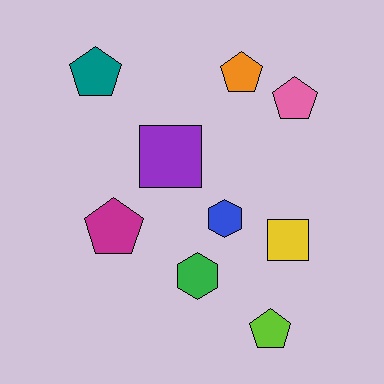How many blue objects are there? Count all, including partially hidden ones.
There is 1 blue object.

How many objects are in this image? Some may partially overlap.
There are 9 objects.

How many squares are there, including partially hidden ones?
There are 2 squares.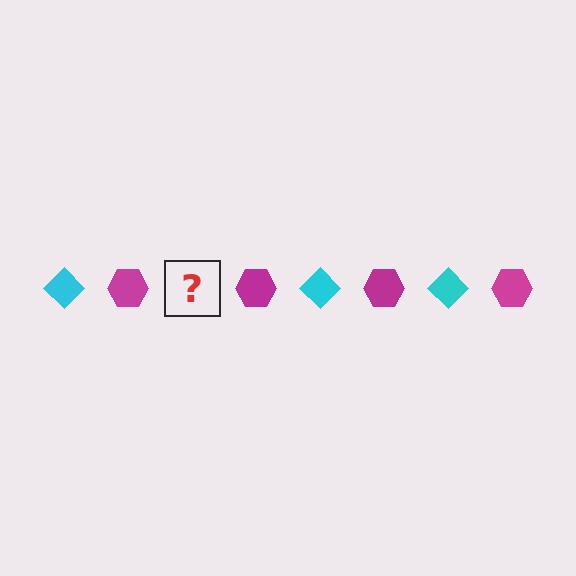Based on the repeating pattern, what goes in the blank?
The blank should be a cyan diamond.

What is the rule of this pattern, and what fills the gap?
The rule is that the pattern alternates between cyan diamond and magenta hexagon. The gap should be filled with a cyan diamond.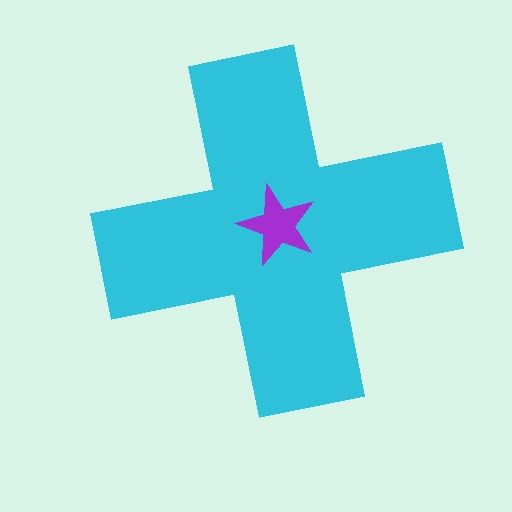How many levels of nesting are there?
2.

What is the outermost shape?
The cyan cross.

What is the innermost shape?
The purple star.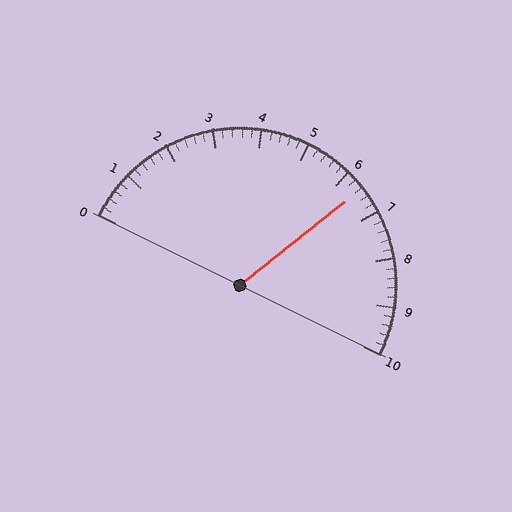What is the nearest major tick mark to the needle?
The nearest major tick mark is 6.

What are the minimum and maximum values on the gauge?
The gauge ranges from 0 to 10.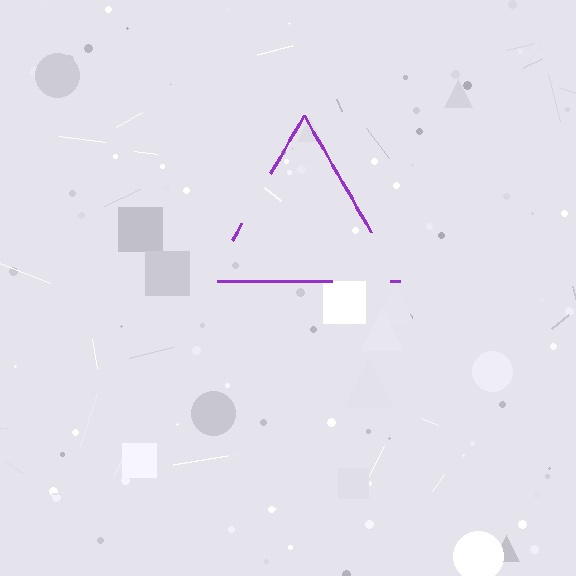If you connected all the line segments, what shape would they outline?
They would outline a triangle.